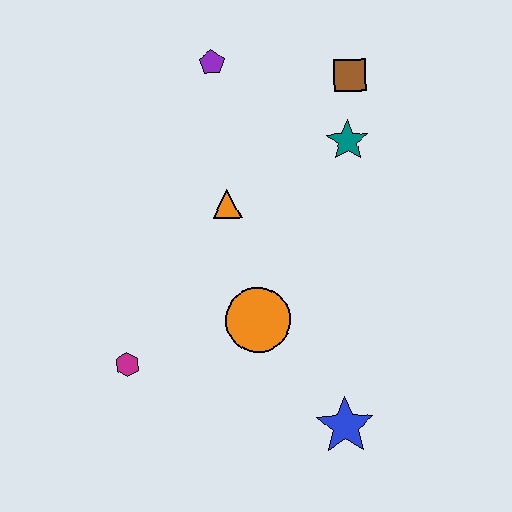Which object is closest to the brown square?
The teal star is closest to the brown square.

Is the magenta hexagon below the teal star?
Yes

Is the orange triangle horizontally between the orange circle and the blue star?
No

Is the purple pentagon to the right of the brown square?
No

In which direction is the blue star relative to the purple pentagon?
The blue star is below the purple pentagon.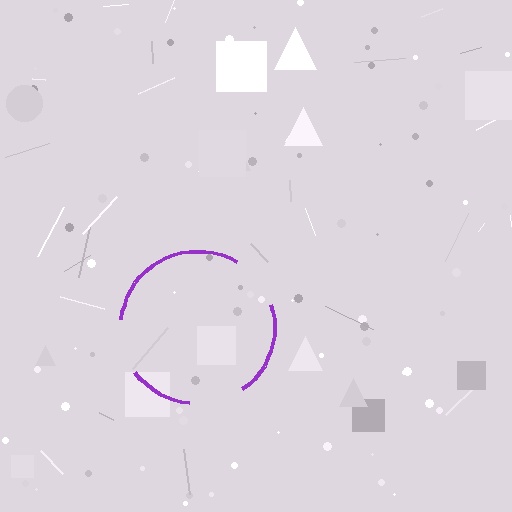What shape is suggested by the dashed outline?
The dashed outline suggests a circle.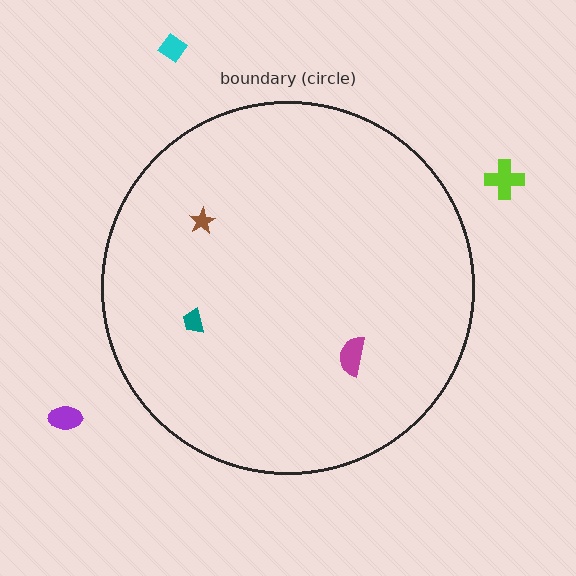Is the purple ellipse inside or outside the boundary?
Outside.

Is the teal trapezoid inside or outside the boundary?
Inside.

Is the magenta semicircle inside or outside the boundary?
Inside.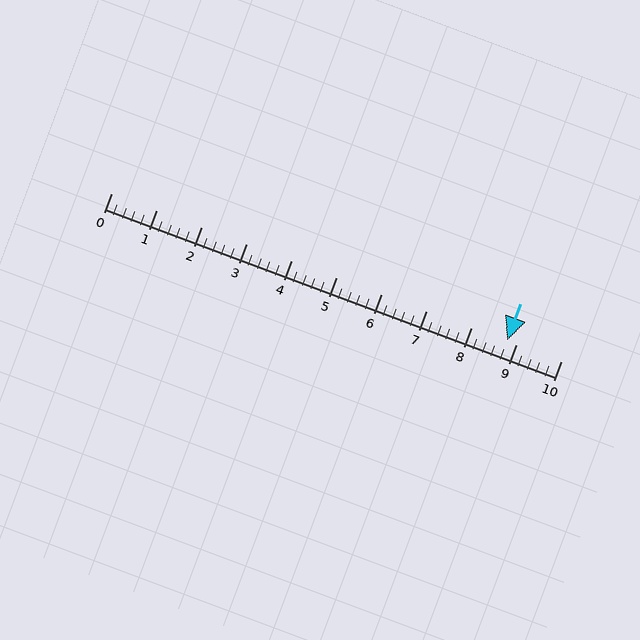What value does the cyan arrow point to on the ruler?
The cyan arrow points to approximately 8.8.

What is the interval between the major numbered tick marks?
The major tick marks are spaced 1 units apart.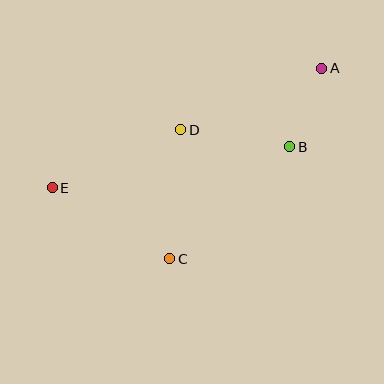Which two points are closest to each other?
Points A and B are closest to each other.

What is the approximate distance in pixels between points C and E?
The distance between C and E is approximately 137 pixels.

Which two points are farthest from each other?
Points A and E are farthest from each other.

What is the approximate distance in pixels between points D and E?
The distance between D and E is approximately 141 pixels.